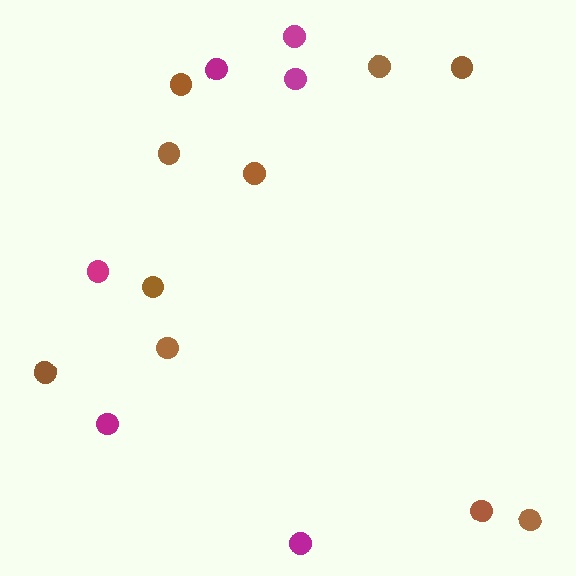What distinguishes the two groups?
There are 2 groups: one group of brown circles (10) and one group of magenta circles (6).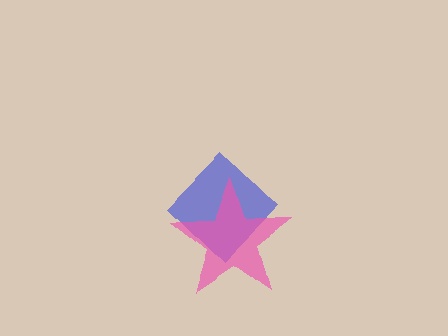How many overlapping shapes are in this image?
There are 2 overlapping shapes in the image.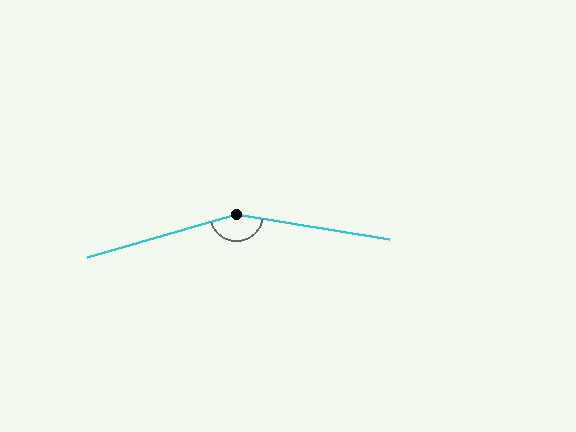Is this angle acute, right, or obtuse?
It is obtuse.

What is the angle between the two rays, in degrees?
Approximately 155 degrees.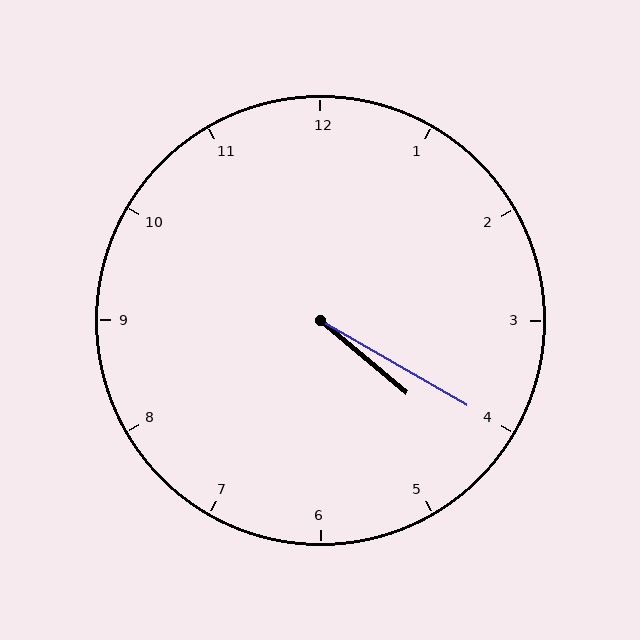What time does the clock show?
4:20.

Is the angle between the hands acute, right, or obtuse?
It is acute.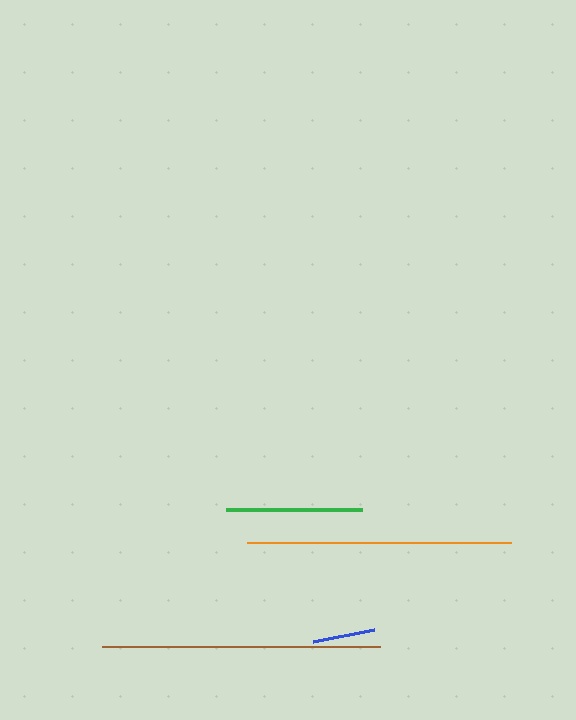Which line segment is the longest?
The brown line is the longest at approximately 278 pixels.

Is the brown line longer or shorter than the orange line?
The brown line is longer than the orange line.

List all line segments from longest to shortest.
From longest to shortest: brown, orange, green, blue.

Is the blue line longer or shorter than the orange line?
The orange line is longer than the blue line.